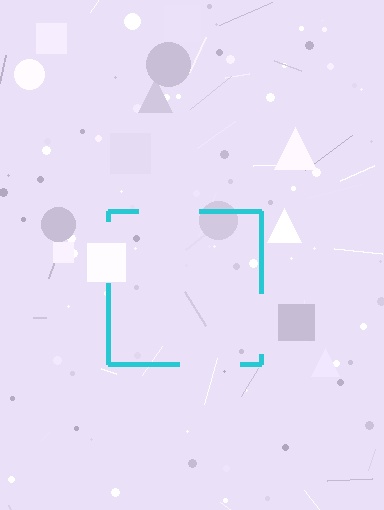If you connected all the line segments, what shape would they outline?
They would outline a square.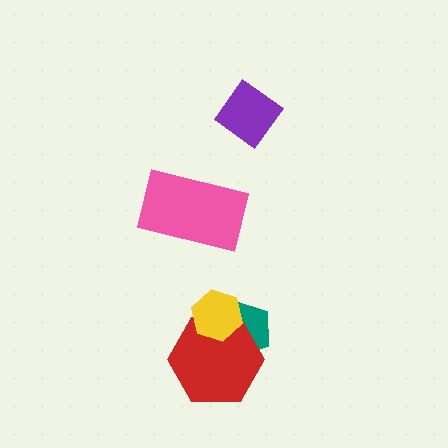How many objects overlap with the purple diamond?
0 objects overlap with the purple diamond.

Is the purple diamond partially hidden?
No, no other shape covers it.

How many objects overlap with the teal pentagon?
2 objects overlap with the teal pentagon.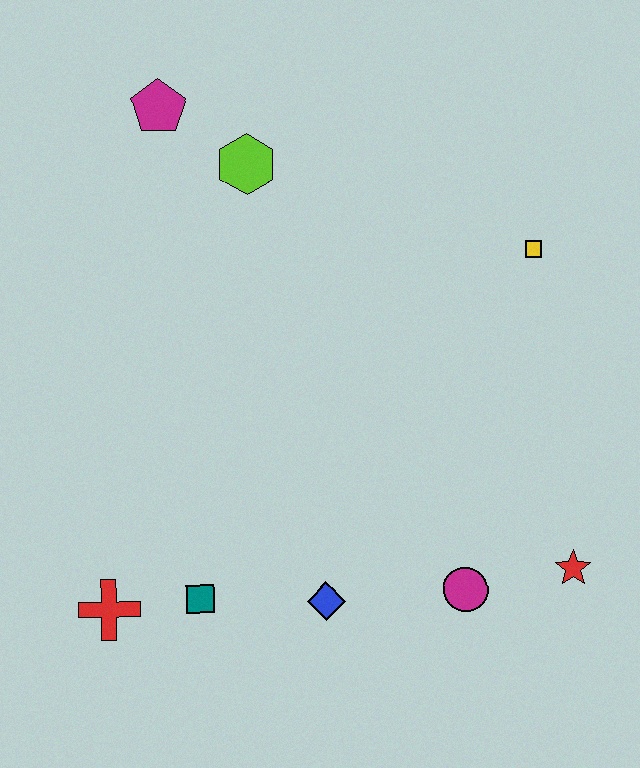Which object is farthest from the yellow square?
The red cross is farthest from the yellow square.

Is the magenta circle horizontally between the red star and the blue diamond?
Yes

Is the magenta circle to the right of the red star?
No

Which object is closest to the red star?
The magenta circle is closest to the red star.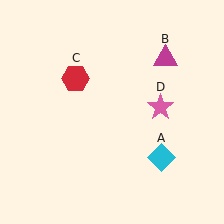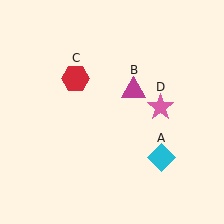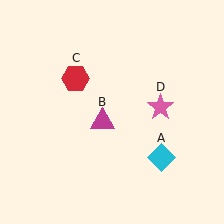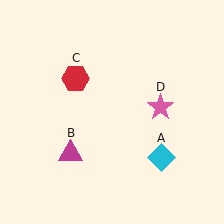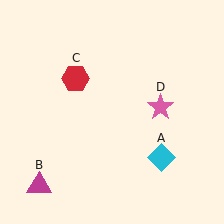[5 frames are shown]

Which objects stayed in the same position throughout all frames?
Cyan diamond (object A) and red hexagon (object C) and pink star (object D) remained stationary.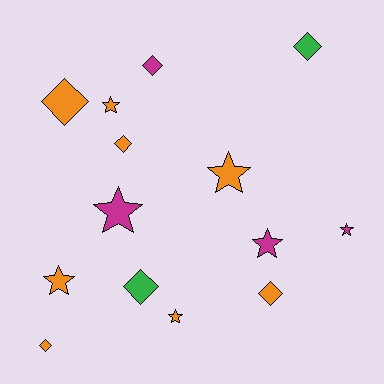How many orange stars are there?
There are 4 orange stars.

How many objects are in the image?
There are 14 objects.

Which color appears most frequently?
Orange, with 8 objects.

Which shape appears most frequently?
Star, with 7 objects.